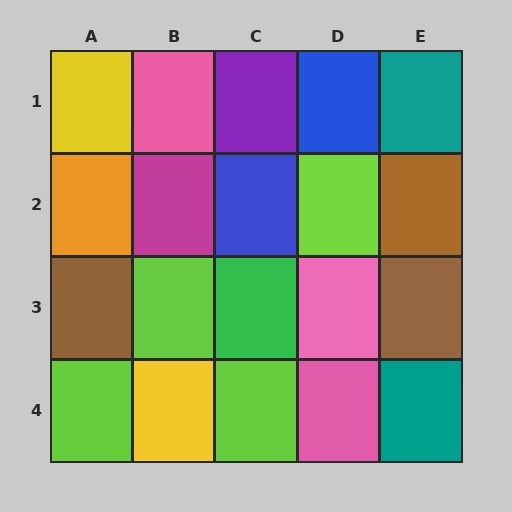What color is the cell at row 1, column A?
Yellow.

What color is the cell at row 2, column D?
Lime.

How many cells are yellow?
2 cells are yellow.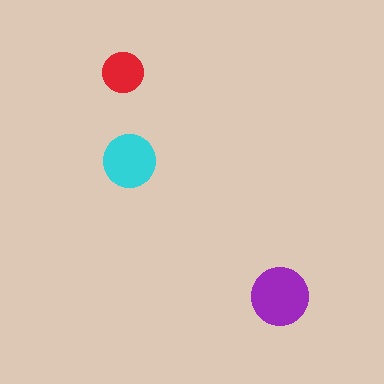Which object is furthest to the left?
The red circle is leftmost.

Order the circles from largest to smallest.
the purple one, the cyan one, the red one.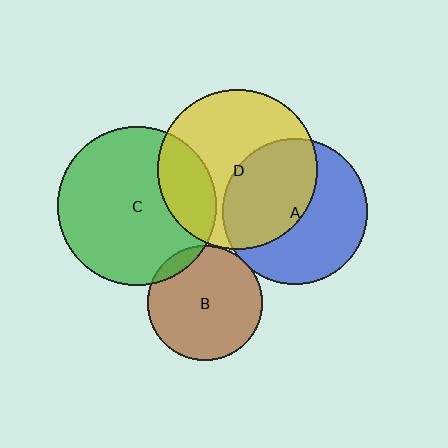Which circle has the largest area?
Circle D (yellow).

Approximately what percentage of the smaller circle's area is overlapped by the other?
Approximately 10%.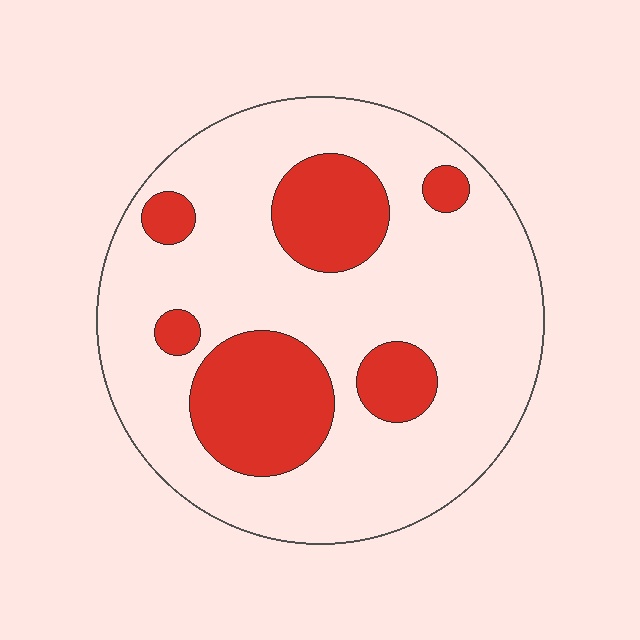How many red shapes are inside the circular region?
6.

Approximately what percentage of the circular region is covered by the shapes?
Approximately 25%.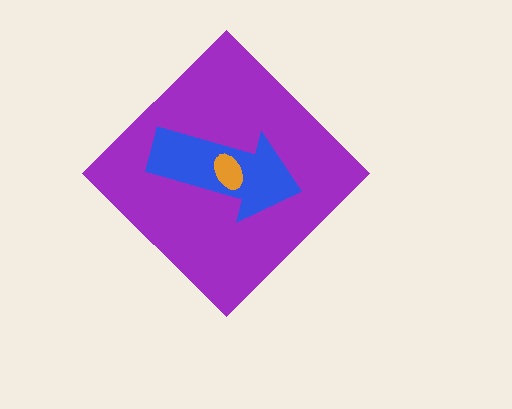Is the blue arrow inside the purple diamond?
Yes.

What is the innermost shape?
The orange ellipse.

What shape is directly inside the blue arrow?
The orange ellipse.